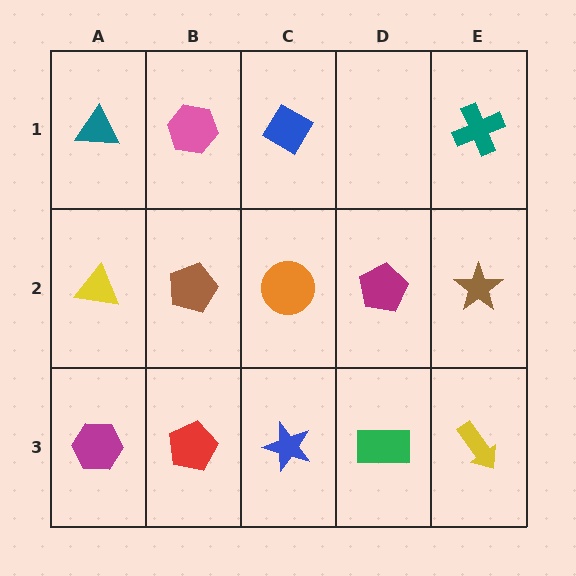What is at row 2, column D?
A magenta pentagon.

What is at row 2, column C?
An orange circle.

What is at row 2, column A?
A yellow triangle.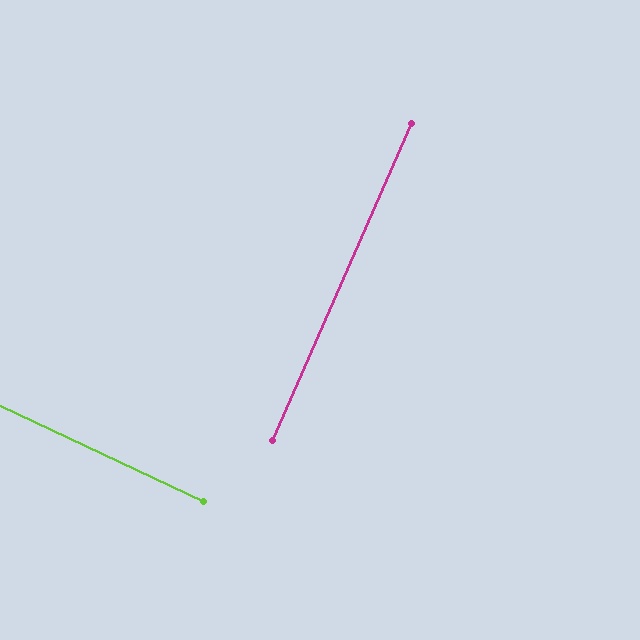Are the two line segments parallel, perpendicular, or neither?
Perpendicular — they meet at approximately 89°.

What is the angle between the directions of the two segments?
Approximately 89 degrees.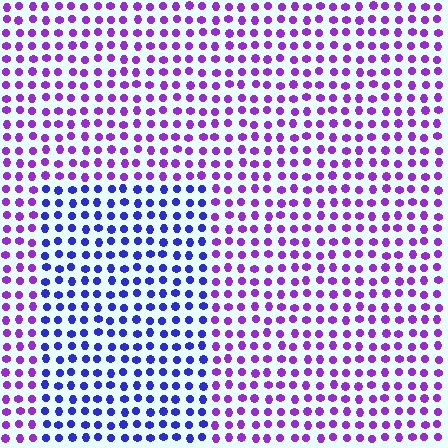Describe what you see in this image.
The image is filled with small purple elements in a uniform arrangement. A rectangle-shaped region is visible where the elements are tinted to a slightly different hue, forming a subtle color boundary.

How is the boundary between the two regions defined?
The boundary is defined purely by a slight shift in hue (about 41 degrees). Spacing, size, and orientation are identical on both sides.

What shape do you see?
I see a rectangle.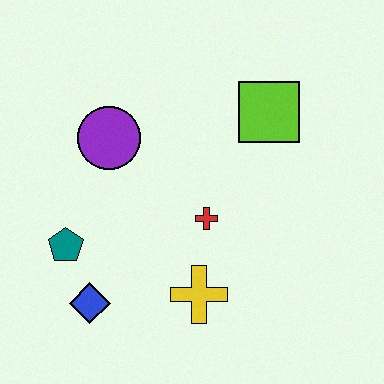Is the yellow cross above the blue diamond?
Yes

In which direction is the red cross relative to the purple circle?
The red cross is to the right of the purple circle.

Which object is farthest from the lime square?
The blue diamond is farthest from the lime square.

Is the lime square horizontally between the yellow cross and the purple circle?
No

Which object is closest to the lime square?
The red cross is closest to the lime square.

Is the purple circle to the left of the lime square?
Yes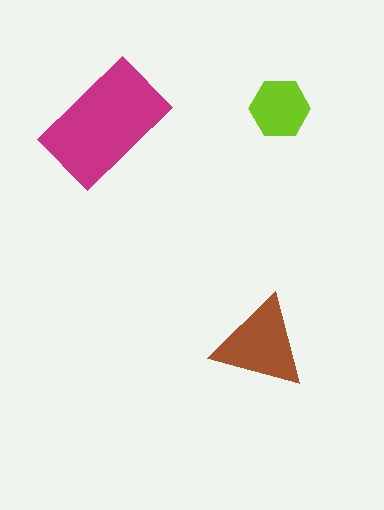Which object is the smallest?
The lime hexagon.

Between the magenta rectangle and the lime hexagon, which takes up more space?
The magenta rectangle.